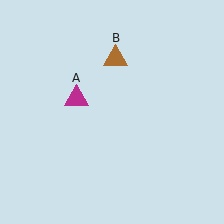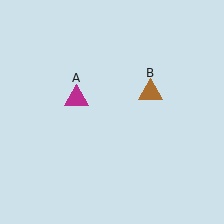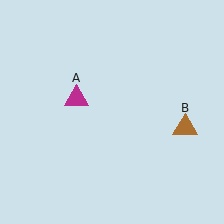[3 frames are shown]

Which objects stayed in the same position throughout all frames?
Magenta triangle (object A) remained stationary.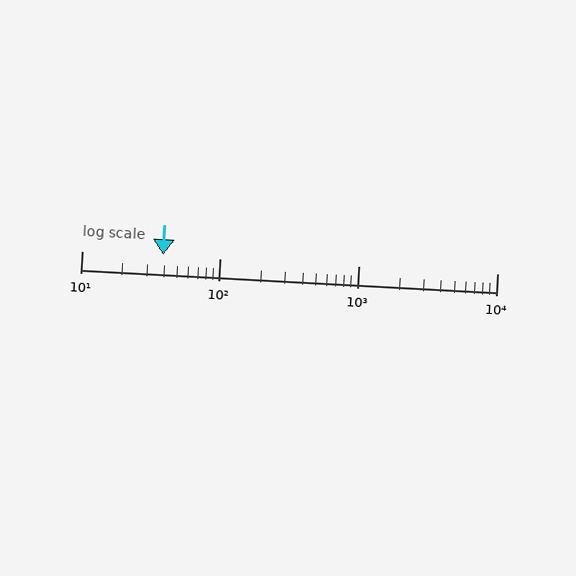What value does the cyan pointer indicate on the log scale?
The pointer indicates approximately 39.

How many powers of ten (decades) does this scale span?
The scale spans 3 decades, from 10 to 10000.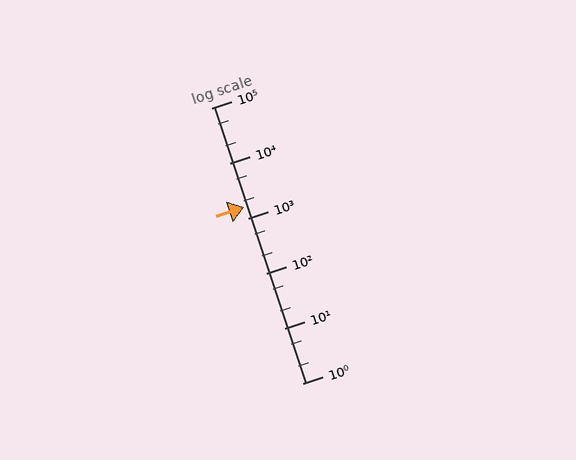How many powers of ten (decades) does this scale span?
The scale spans 5 decades, from 1 to 100000.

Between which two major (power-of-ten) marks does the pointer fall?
The pointer is between 1000 and 10000.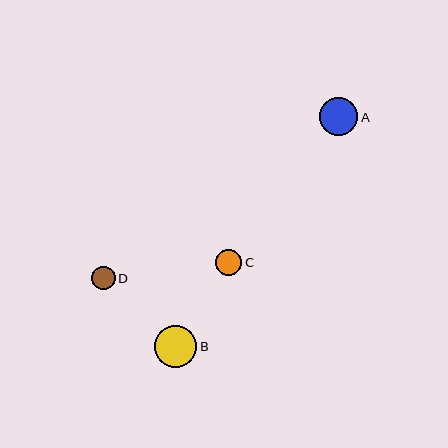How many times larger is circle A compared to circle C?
Circle A is approximately 1.5 times the size of circle C.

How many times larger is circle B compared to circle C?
Circle B is approximately 1.6 times the size of circle C.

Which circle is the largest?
Circle B is the largest with a size of approximately 42 pixels.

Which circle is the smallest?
Circle D is the smallest with a size of approximately 23 pixels.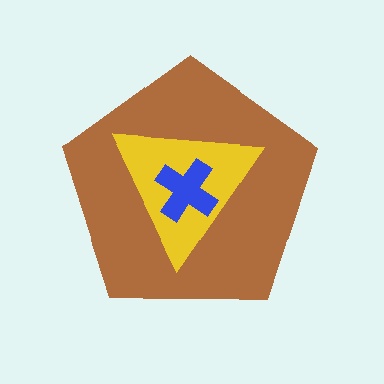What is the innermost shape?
The blue cross.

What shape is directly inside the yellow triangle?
The blue cross.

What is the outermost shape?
The brown pentagon.